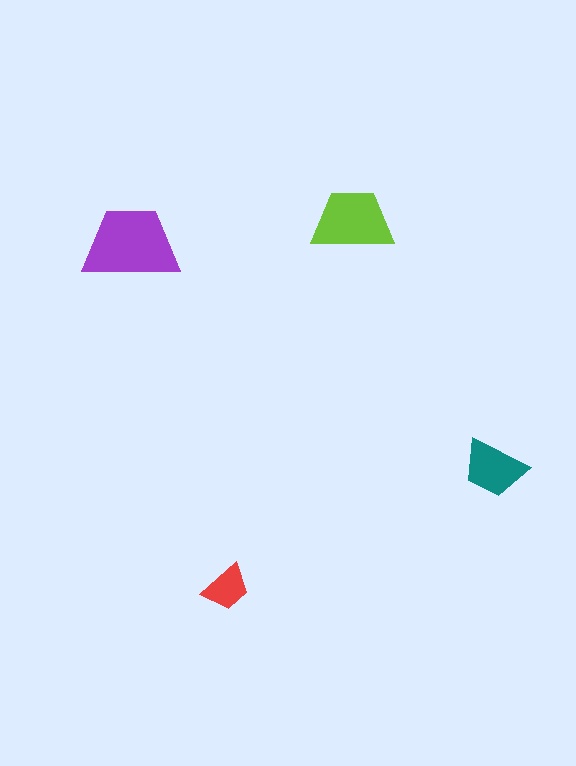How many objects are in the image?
There are 4 objects in the image.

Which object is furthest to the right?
The teal trapezoid is rightmost.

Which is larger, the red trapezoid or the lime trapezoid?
The lime one.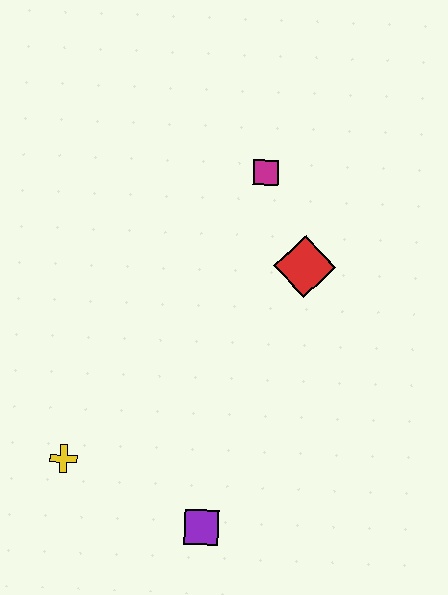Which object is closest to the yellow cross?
The purple square is closest to the yellow cross.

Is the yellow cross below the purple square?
No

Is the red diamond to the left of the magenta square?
No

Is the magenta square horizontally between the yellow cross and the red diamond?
Yes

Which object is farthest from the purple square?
The magenta square is farthest from the purple square.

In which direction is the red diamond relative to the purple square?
The red diamond is above the purple square.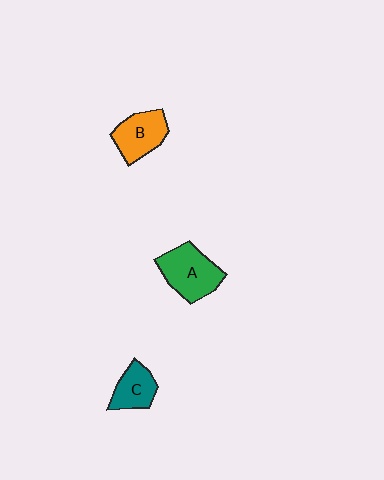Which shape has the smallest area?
Shape C (teal).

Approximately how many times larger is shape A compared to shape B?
Approximately 1.2 times.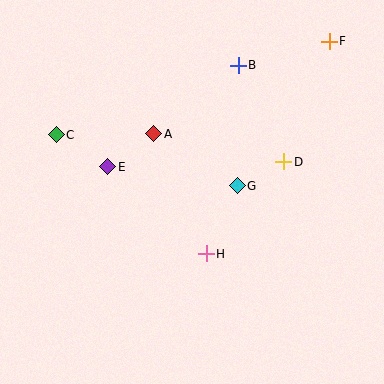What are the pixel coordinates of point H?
Point H is at (206, 254).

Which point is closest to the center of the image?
Point G at (237, 186) is closest to the center.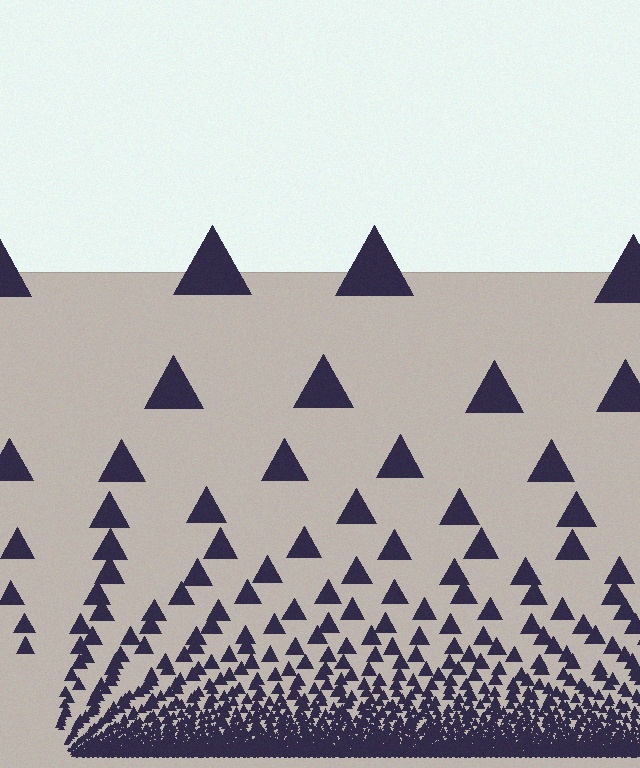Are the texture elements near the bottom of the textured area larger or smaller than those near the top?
Smaller. The gradient is inverted — elements near the bottom are smaller and denser.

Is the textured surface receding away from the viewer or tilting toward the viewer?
The surface appears to tilt toward the viewer. Texture elements get larger and sparser toward the top.